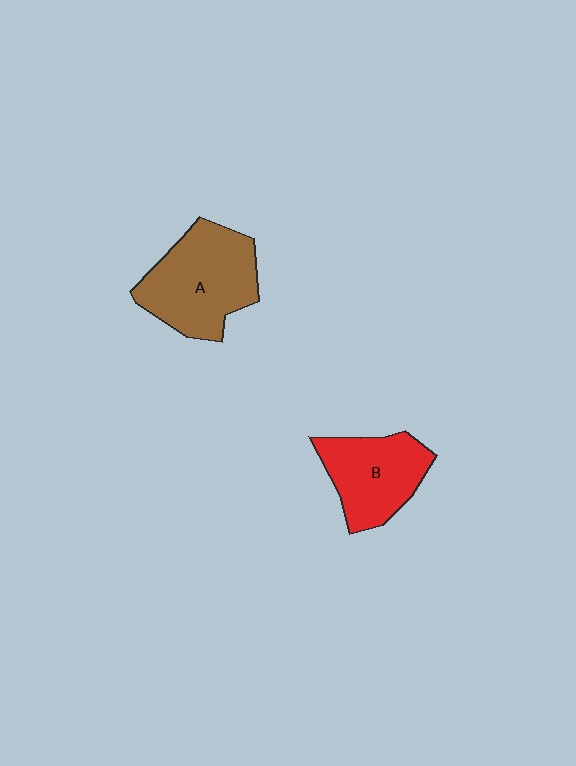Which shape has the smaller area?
Shape B (red).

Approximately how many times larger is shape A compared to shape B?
Approximately 1.3 times.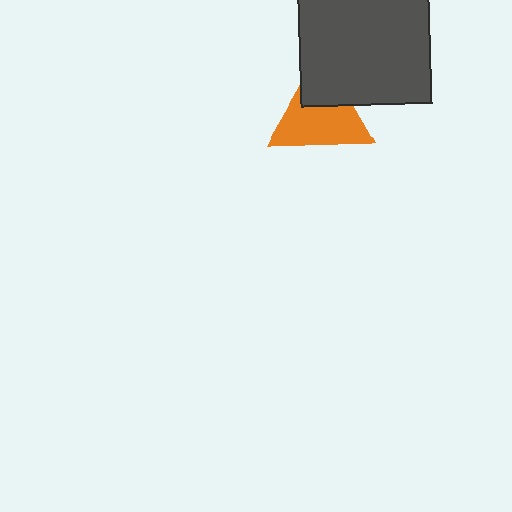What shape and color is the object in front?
The object in front is a dark gray rectangle.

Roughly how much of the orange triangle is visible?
Most of it is visible (roughly 67%).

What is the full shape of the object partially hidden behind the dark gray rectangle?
The partially hidden object is an orange triangle.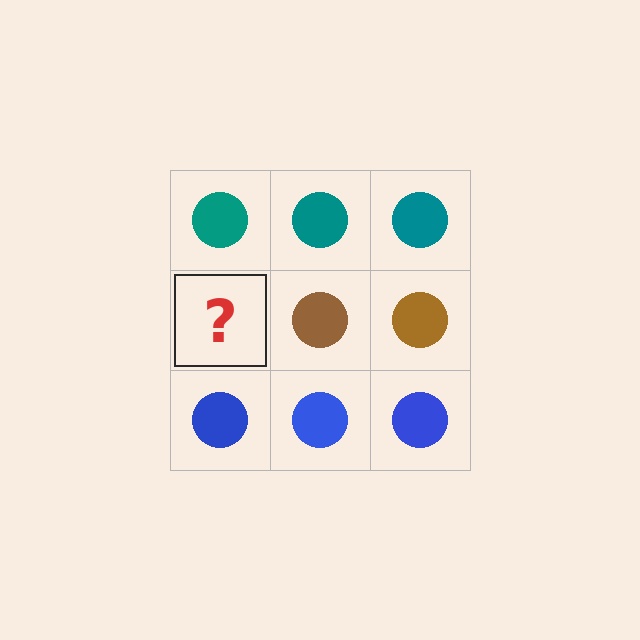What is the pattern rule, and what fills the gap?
The rule is that each row has a consistent color. The gap should be filled with a brown circle.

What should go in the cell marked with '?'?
The missing cell should contain a brown circle.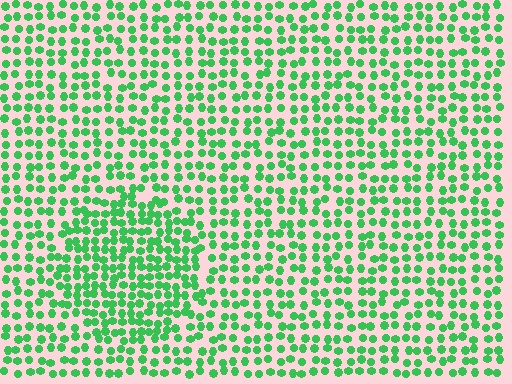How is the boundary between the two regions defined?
The boundary is defined by a change in element density (approximately 1.6x ratio). All elements are the same color, size, and shape.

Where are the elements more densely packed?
The elements are more densely packed inside the circle boundary.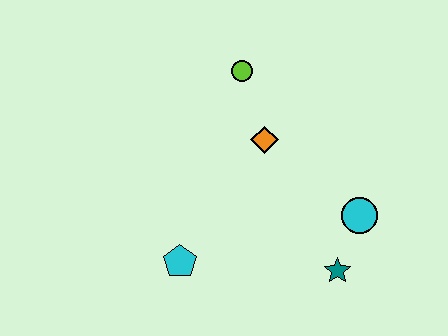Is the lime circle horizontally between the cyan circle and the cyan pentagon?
Yes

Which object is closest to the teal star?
The cyan circle is closest to the teal star.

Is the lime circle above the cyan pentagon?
Yes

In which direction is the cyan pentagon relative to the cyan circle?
The cyan pentagon is to the left of the cyan circle.